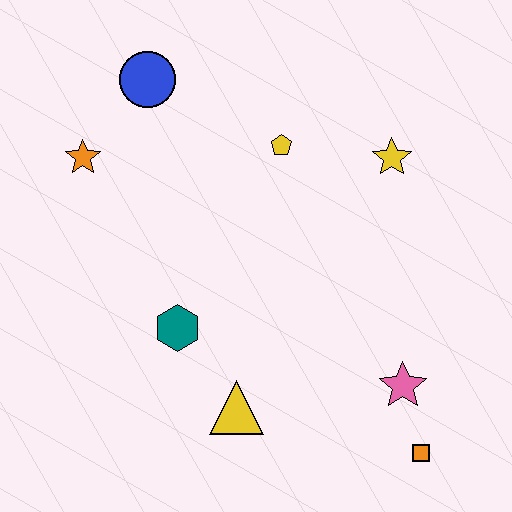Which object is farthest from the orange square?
The blue circle is farthest from the orange square.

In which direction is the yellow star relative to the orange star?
The yellow star is to the right of the orange star.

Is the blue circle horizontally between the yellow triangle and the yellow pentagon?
No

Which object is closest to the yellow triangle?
The teal hexagon is closest to the yellow triangle.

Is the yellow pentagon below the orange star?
No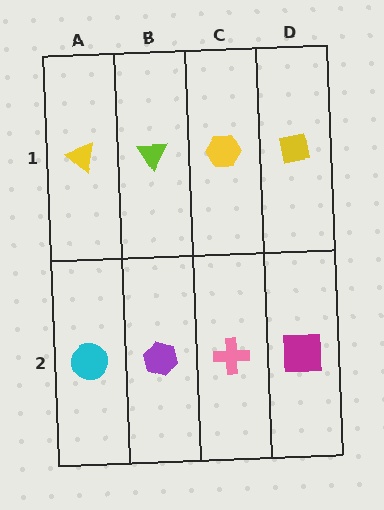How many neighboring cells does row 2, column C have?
3.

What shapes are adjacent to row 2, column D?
A yellow square (row 1, column D), a pink cross (row 2, column C).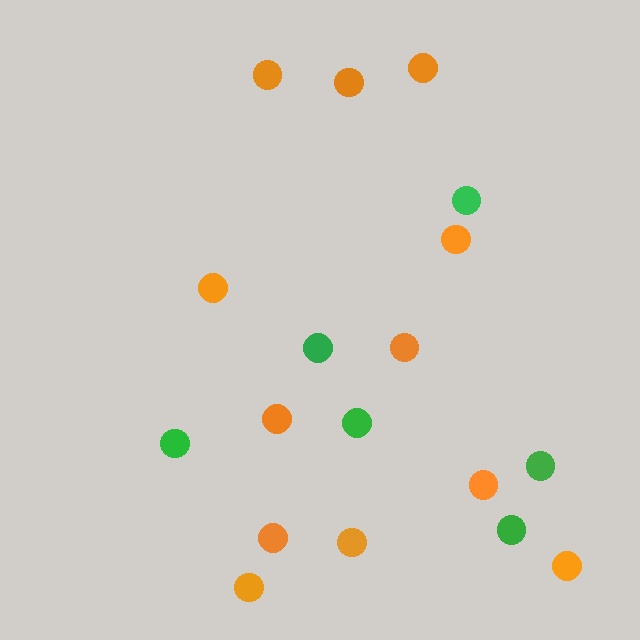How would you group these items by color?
There are 2 groups: one group of orange circles (12) and one group of green circles (6).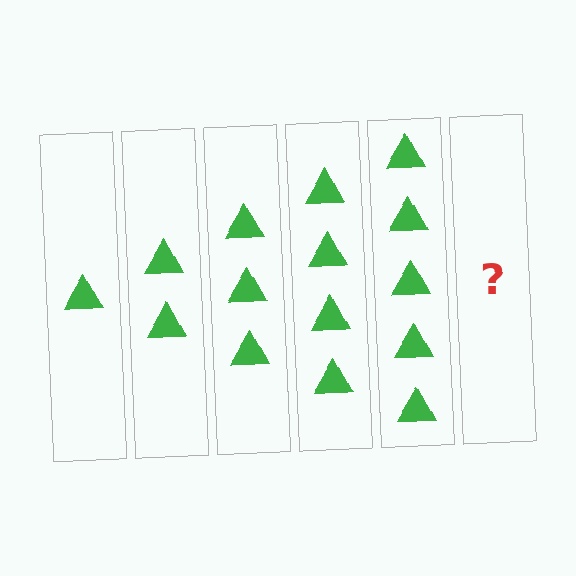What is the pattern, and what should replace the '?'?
The pattern is that each step adds one more triangle. The '?' should be 6 triangles.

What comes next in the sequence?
The next element should be 6 triangles.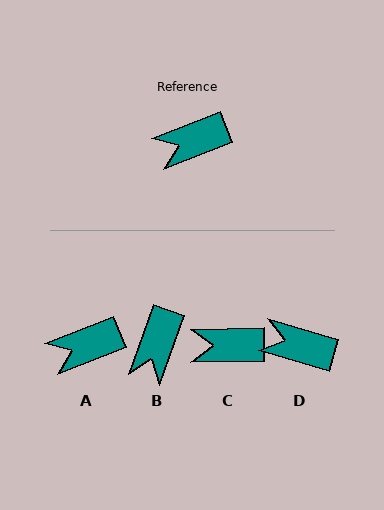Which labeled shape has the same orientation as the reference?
A.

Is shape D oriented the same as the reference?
No, it is off by about 38 degrees.